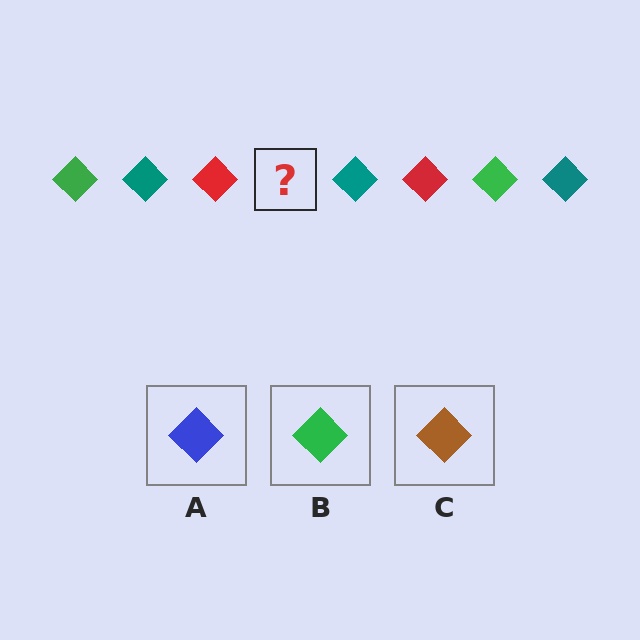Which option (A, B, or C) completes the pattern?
B.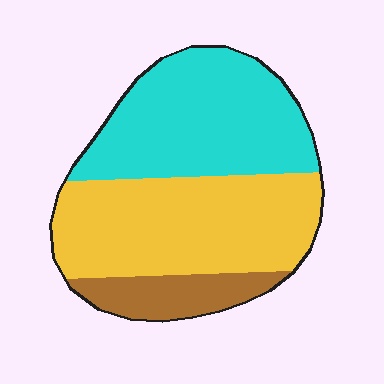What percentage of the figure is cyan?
Cyan takes up about two fifths (2/5) of the figure.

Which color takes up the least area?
Brown, at roughly 15%.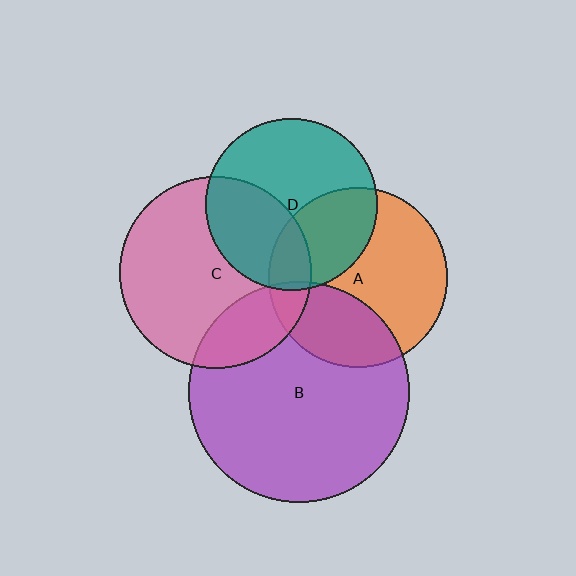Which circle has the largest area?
Circle B (purple).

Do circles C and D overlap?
Yes.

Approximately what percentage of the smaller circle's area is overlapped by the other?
Approximately 35%.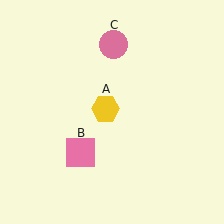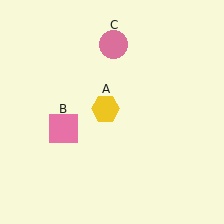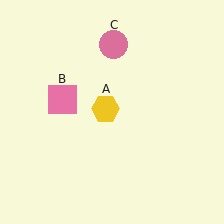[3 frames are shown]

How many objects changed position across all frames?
1 object changed position: pink square (object B).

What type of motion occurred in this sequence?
The pink square (object B) rotated clockwise around the center of the scene.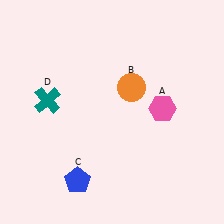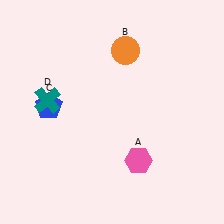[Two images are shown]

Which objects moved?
The objects that moved are: the pink hexagon (A), the orange circle (B), the blue pentagon (C).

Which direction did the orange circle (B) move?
The orange circle (B) moved up.